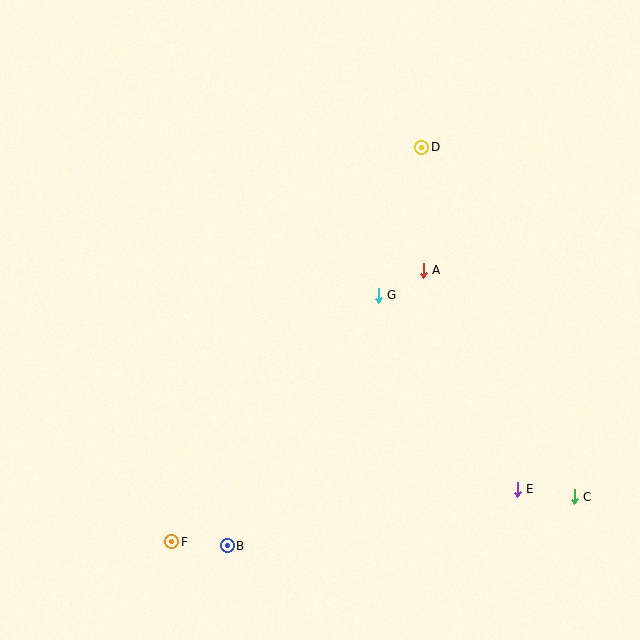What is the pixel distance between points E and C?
The distance between E and C is 58 pixels.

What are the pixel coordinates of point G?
Point G is at (378, 295).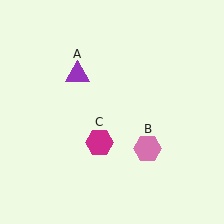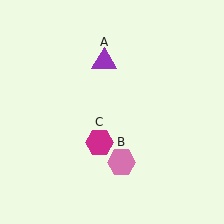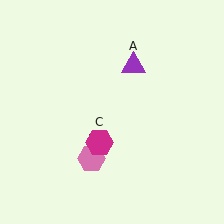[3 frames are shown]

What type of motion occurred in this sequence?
The purple triangle (object A), pink hexagon (object B) rotated clockwise around the center of the scene.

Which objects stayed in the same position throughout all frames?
Magenta hexagon (object C) remained stationary.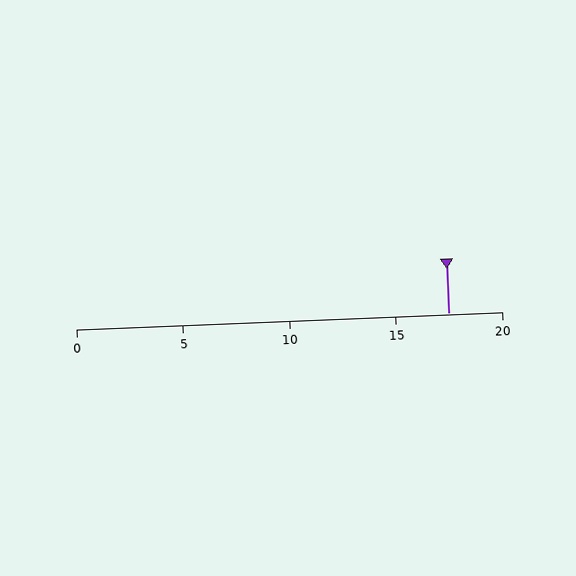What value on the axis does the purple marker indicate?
The marker indicates approximately 17.5.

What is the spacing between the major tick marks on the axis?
The major ticks are spaced 5 apart.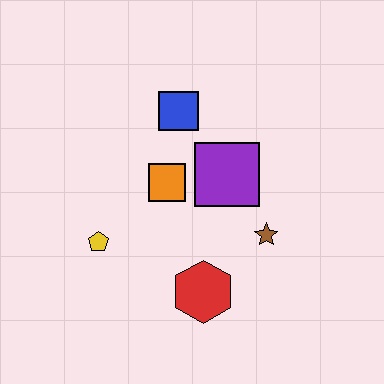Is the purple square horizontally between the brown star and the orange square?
Yes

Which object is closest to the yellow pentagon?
The orange square is closest to the yellow pentagon.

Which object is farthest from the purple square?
The yellow pentagon is farthest from the purple square.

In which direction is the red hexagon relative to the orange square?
The red hexagon is below the orange square.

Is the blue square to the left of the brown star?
Yes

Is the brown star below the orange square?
Yes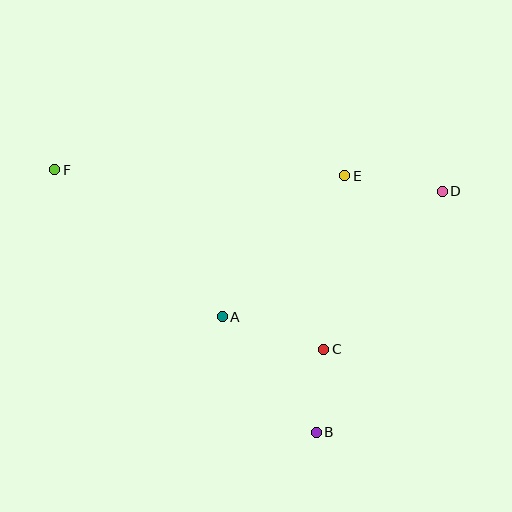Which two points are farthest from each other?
Points D and F are farthest from each other.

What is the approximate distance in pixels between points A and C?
The distance between A and C is approximately 107 pixels.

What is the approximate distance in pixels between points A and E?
The distance between A and E is approximately 187 pixels.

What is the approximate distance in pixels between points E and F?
The distance between E and F is approximately 290 pixels.